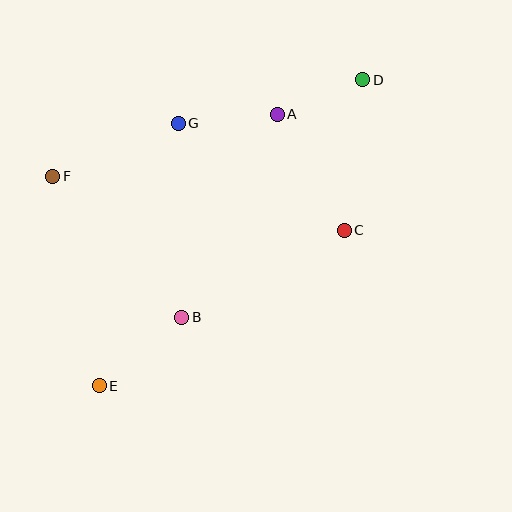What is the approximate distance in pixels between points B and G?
The distance between B and G is approximately 194 pixels.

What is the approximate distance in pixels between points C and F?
The distance between C and F is approximately 296 pixels.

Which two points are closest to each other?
Points A and D are closest to each other.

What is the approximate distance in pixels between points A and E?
The distance between A and E is approximately 325 pixels.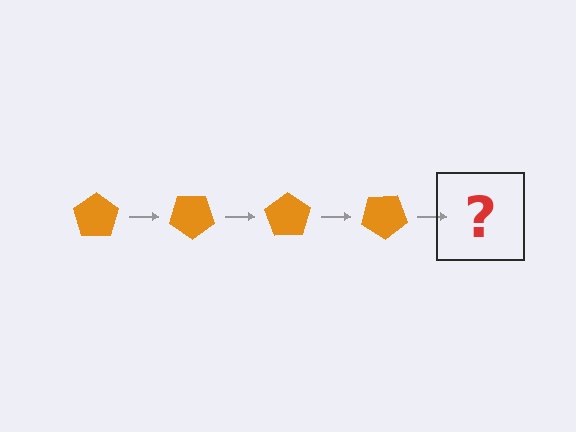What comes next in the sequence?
The next element should be an orange pentagon rotated 140 degrees.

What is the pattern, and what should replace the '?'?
The pattern is that the pentagon rotates 35 degrees each step. The '?' should be an orange pentagon rotated 140 degrees.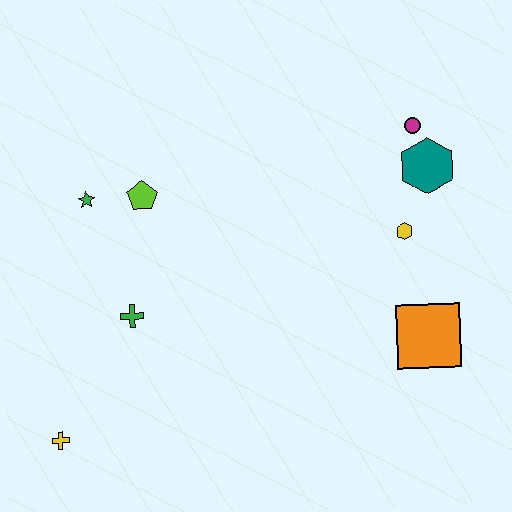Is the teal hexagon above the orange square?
Yes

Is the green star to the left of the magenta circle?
Yes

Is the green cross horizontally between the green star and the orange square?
Yes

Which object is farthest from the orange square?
The yellow cross is farthest from the orange square.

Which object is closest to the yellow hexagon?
The teal hexagon is closest to the yellow hexagon.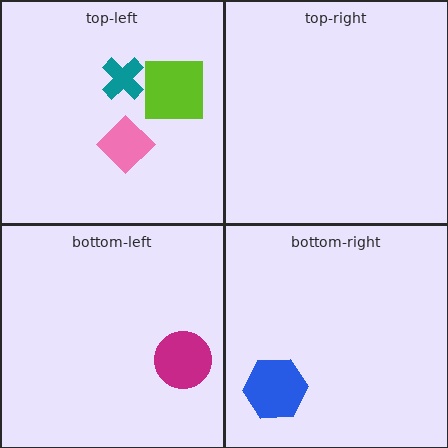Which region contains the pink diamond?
The top-left region.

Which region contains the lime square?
The top-left region.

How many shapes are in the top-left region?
3.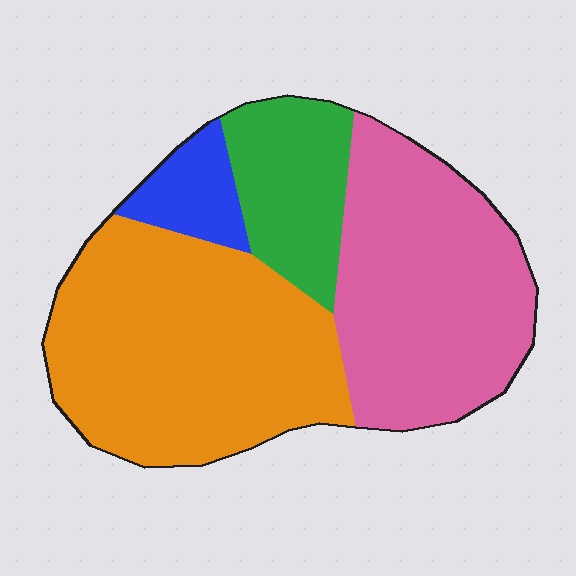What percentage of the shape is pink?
Pink covers roughly 35% of the shape.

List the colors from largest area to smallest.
From largest to smallest: orange, pink, green, blue.